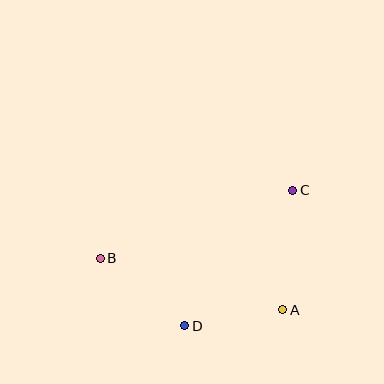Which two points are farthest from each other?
Points B and C are farthest from each other.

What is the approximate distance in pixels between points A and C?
The distance between A and C is approximately 120 pixels.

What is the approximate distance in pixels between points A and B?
The distance between A and B is approximately 189 pixels.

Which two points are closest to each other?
Points A and D are closest to each other.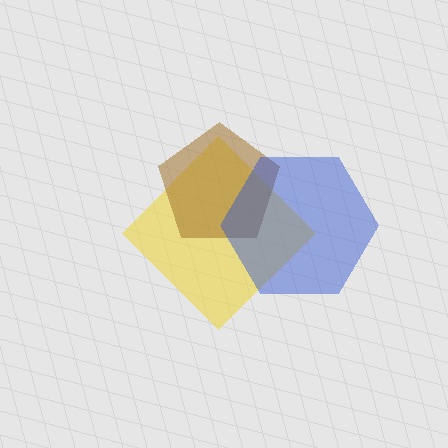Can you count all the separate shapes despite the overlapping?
Yes, there are 3 separate shapes.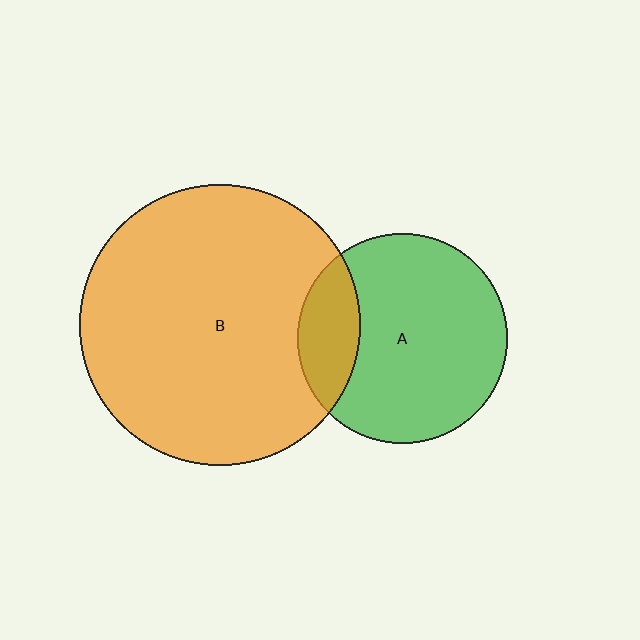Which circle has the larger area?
Circle B (orange).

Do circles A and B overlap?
Yes.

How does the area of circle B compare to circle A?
Approximately 1.8 times.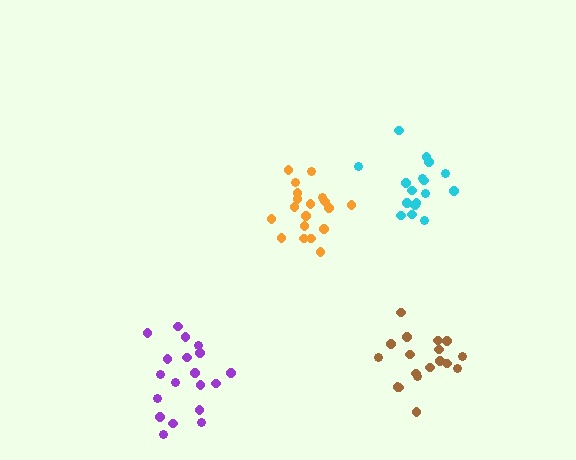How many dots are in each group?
Group 1: 17 dots, Group 2: 19 dots, Group 3: 19 dots, Group 4: 18 dots (73 total).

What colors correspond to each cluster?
The clusters are colored: cyan, purple, orange, brown.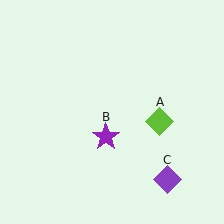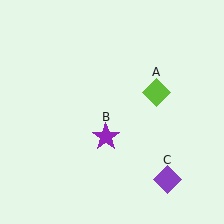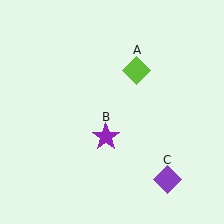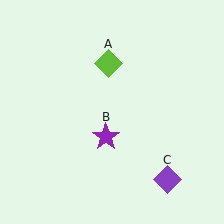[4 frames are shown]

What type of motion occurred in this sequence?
The lime diamond (object A) rotated counterclockwise around the center of the scene.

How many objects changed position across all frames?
1 object changed position: lime diamond (object A).